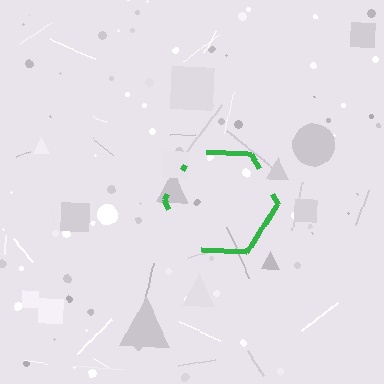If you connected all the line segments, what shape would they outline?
They would outline a hexagon.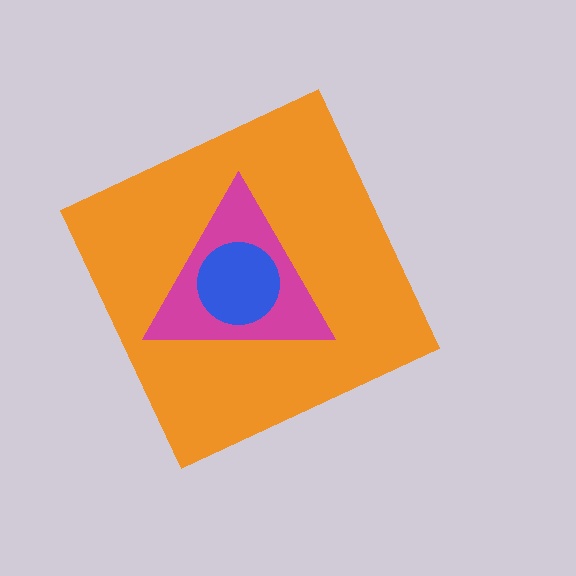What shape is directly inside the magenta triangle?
The blue circle.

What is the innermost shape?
The blue circle.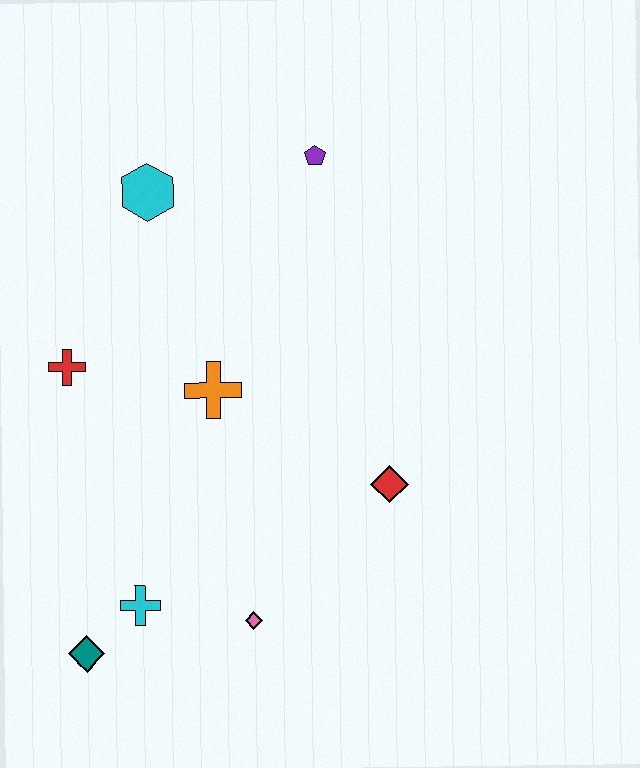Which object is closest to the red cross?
The orange cross is closest to the red cross.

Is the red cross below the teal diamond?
No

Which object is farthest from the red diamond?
The cyan hexagon is farthest from the red diamond.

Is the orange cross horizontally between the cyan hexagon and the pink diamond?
Yes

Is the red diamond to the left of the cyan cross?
No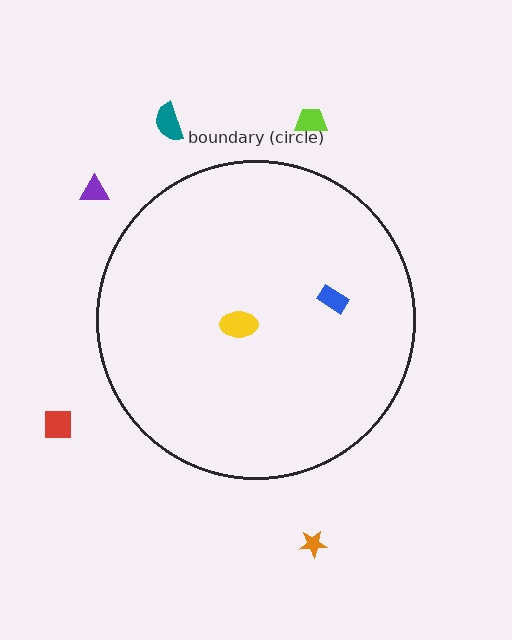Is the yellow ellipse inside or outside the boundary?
Inside.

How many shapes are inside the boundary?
2 inside, 5 outside.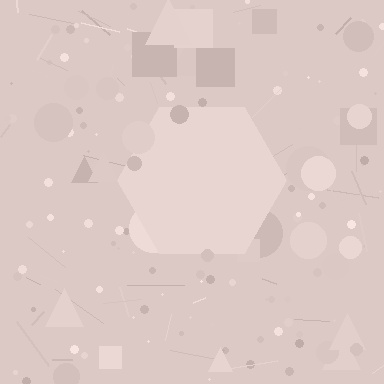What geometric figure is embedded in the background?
A hexagon is embedded in the background.